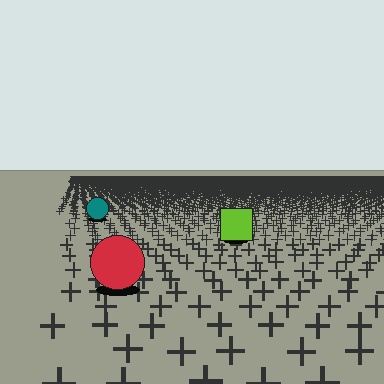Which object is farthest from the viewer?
The teal circle is farthest from the viewer. It appears smaller and the ground texture around it is denser.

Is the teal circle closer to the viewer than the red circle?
No. The red circle is closer — you can tell from the texture gradient: the ground texture is coarser near it.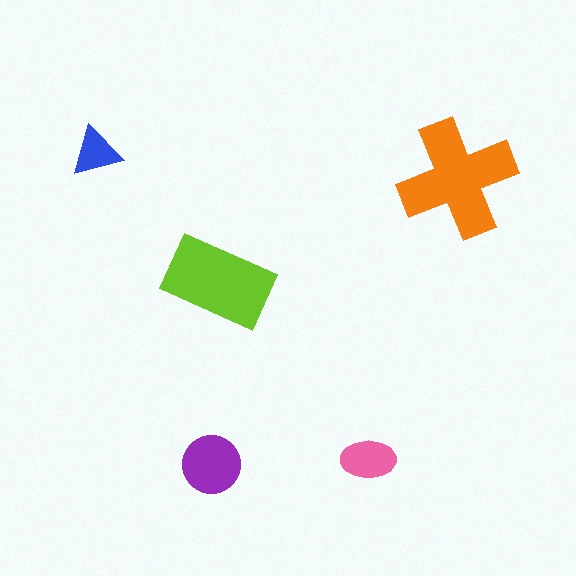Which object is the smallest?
The blue triangle.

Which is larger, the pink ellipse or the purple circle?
The purple circle.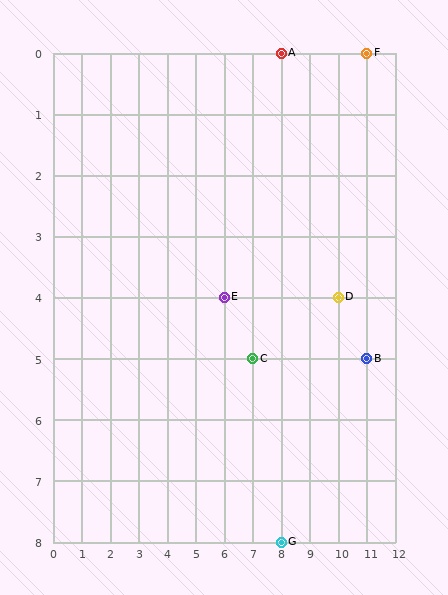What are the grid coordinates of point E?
Point E is at grid coordinates (6, 4).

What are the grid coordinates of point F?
Point F is at grid coordinates (11, 0).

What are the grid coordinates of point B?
Point B is at grid coordinates (11, 5).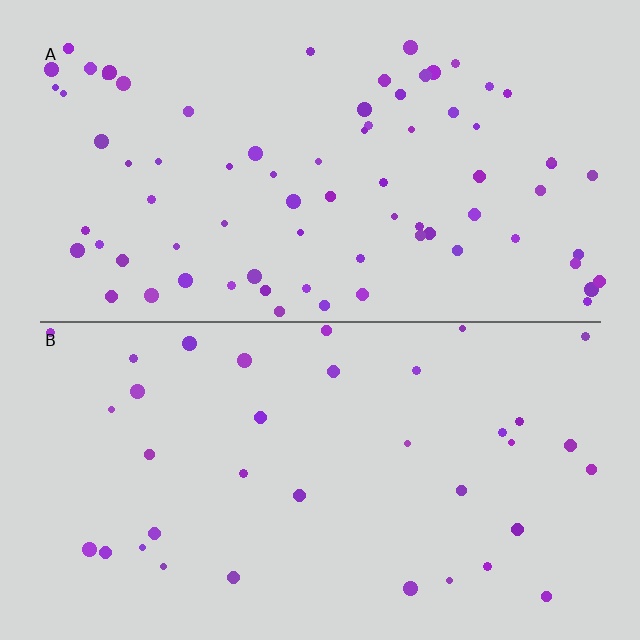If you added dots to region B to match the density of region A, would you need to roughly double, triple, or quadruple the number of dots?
Approximately double.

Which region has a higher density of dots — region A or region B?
A (the top).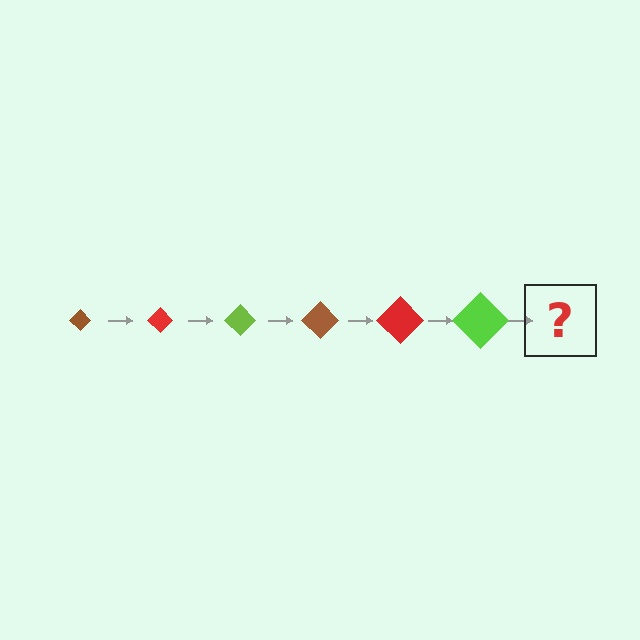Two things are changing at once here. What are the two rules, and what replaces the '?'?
The two rules are that the diamond grows larger each step and the color cycles through brown, red, and lime. The '?' should be a brown diamond, larger than the previous one.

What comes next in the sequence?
The next element should be a brown diamond, larger than the previous one.